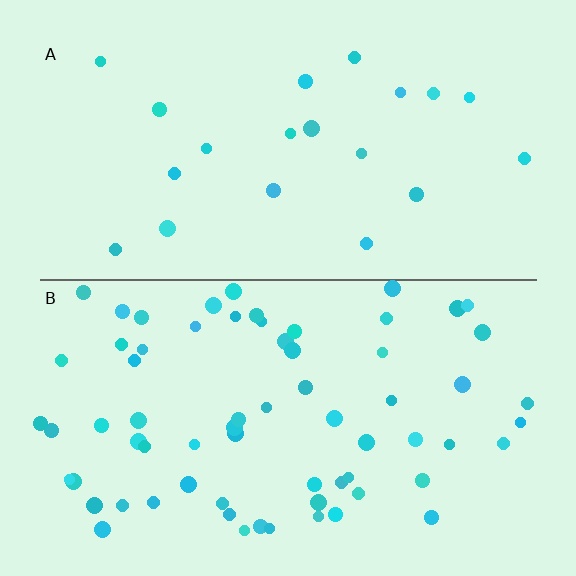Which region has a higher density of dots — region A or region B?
B (the bottom).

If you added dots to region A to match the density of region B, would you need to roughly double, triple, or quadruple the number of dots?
Approximately triple.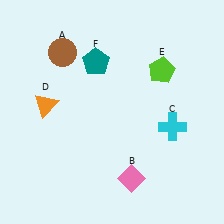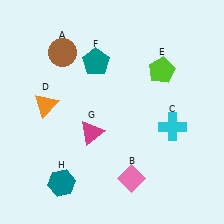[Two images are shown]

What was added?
A magenta triangle (G), a teal hexagon (H) were added in Image 2.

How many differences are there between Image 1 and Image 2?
There are 2 differences between the two images.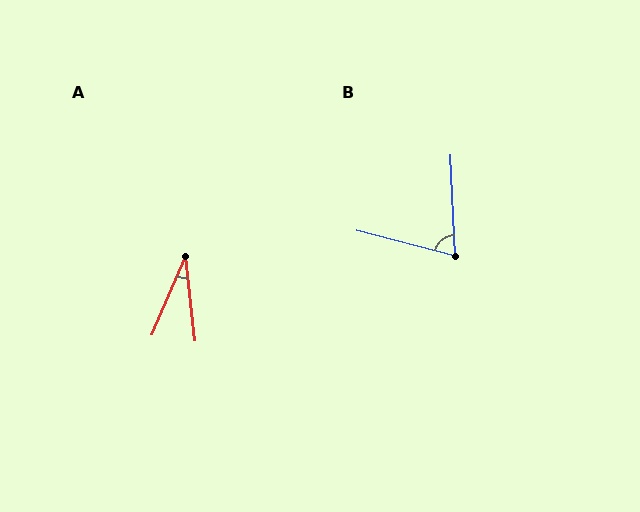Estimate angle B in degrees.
Approximately 73 degrees.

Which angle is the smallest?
A, at approximately 30 degrees.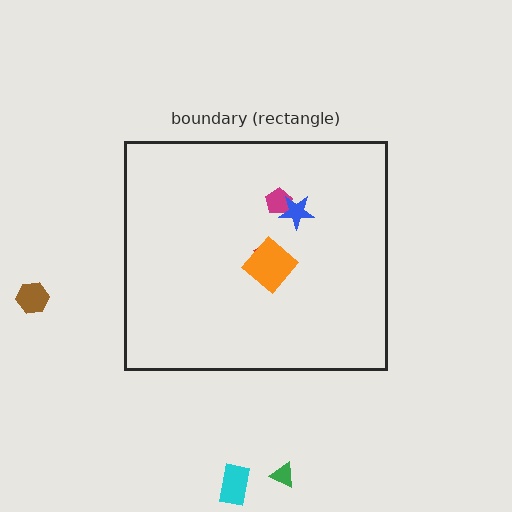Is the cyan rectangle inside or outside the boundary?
Outside.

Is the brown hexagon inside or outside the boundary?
Outside.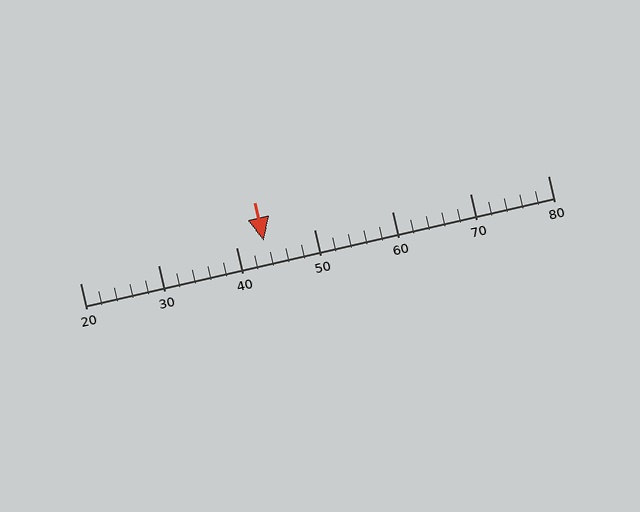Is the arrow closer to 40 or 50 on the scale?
The arrow is closer to 40.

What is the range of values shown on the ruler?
The ruler shows values from 20 to 80.